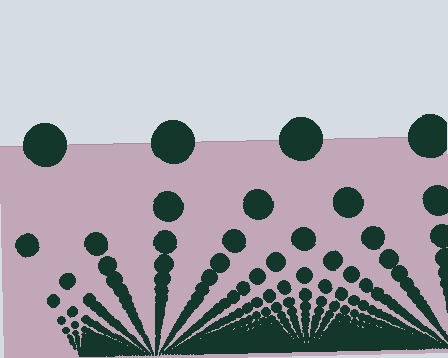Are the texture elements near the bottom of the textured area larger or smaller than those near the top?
Smaller. The gradient is inverted — elements near the bottom are smaller and denser.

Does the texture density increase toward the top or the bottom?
Density increases toward the bottom.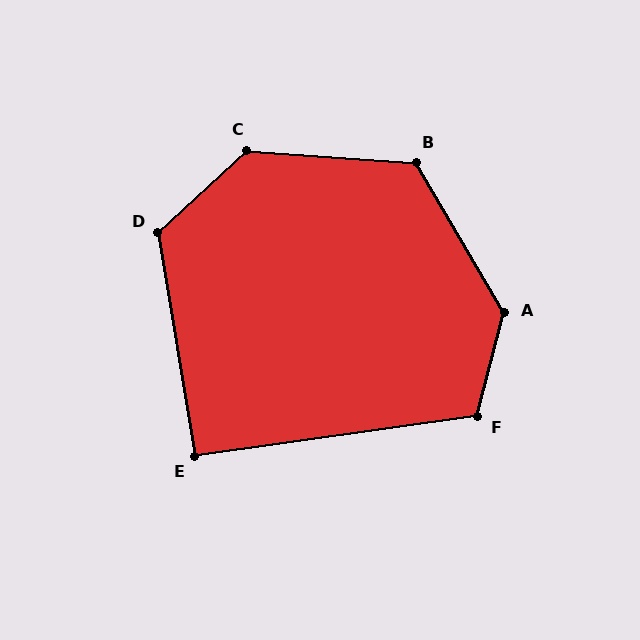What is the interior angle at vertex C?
Approximately 134 degrees (obtuse).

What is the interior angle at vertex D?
Approximately 123 degrees (obtuse).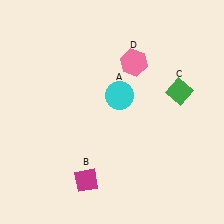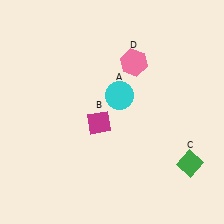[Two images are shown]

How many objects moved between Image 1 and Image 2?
2 objects moved between the two images.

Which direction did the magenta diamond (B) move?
The magenta diamond (B) moved up.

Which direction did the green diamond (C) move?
The green diamond (C) moved down.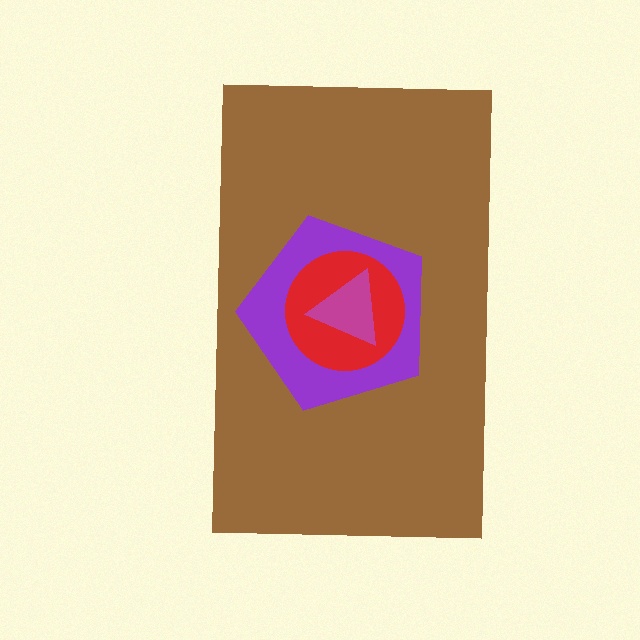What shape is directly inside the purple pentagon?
The red circle.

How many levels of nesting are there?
4.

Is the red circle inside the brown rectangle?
Yes.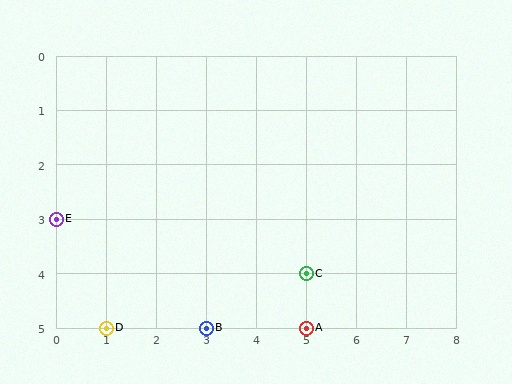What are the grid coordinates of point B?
Point B is at grid coordinates (3, 5).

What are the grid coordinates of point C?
Point C is at grid coordinates (5, 4).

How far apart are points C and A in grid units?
Points C and A are 1 row apart.